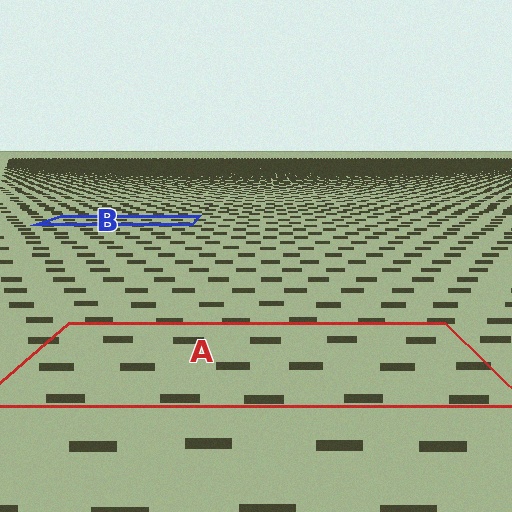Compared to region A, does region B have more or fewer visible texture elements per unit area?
Region B has more texture elements per unit area — they are packed more densely because it is farther away.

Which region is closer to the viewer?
Region A is closer. The texture elements there are larger and more spread out.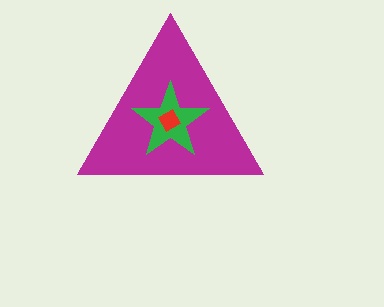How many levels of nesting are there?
3.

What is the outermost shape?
The magenta triangle.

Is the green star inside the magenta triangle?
Yes.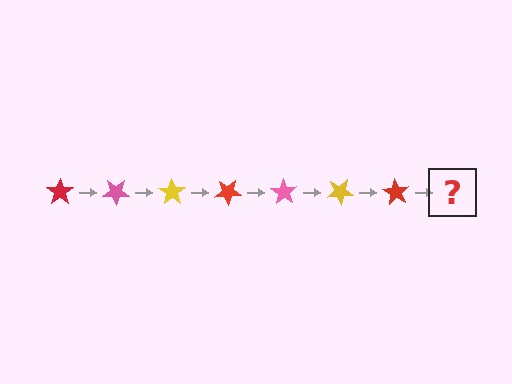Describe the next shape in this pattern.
It should be a pink star, rotated 245 degrees from the start.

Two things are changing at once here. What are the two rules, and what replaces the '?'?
The two rules are that it rotates 35 degrees each step and the color cycles through red, pink, and yellow. The '?' should be a pink star, rotated 245 degrees from the start.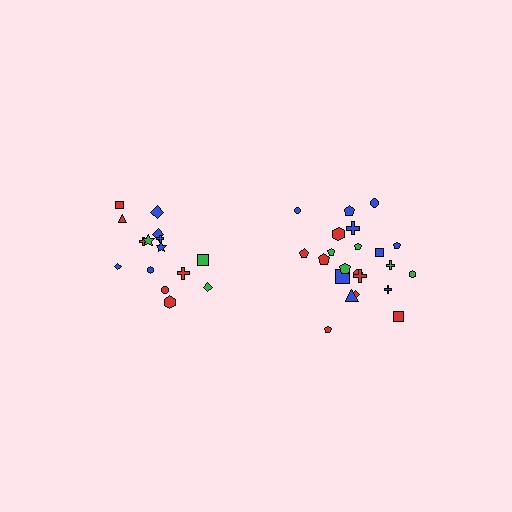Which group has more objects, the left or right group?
The right group.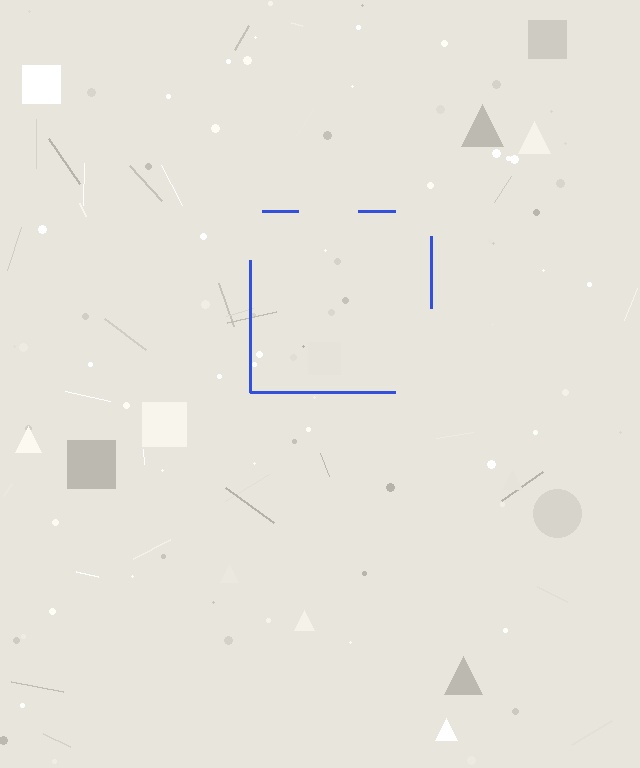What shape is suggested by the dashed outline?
The dashed outline suggests a square.